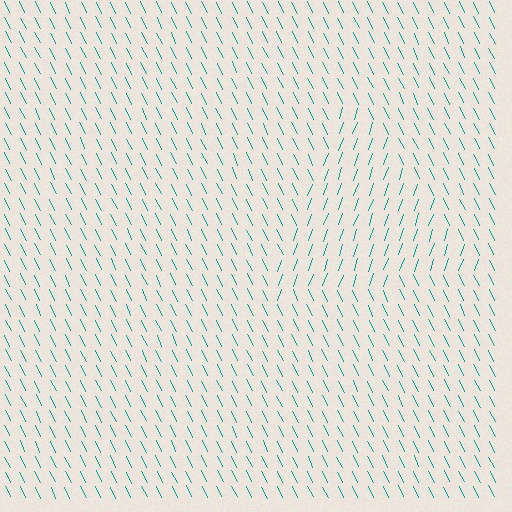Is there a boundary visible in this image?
Yes, there is a texture boundary formed by a change in line orientation.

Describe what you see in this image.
The image is filled with small teal line segments. A triangle region in the image has lines oriented differently from the surrounding lines, creating a visible texture boundary.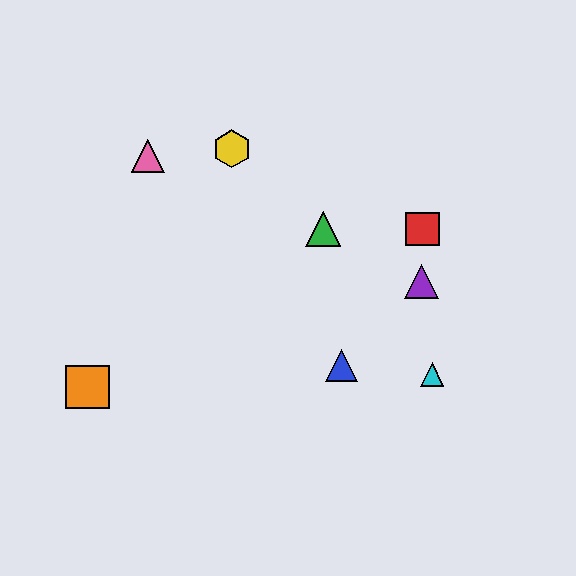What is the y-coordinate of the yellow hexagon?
The yellow hexagon is at y≈149.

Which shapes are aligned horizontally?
The red square, the green triangle are aligned horizontally.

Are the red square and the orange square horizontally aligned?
No, the red square is at y≈229 and the orange square is at y≈387.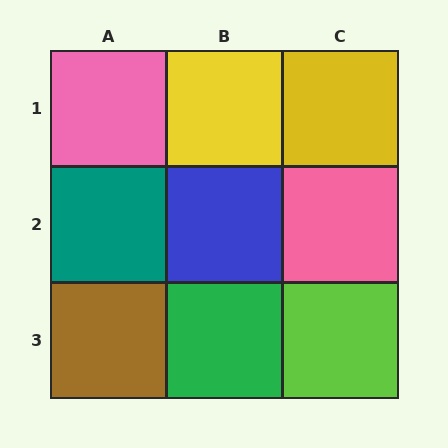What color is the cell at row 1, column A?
Pink.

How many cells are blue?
1 cell is blue.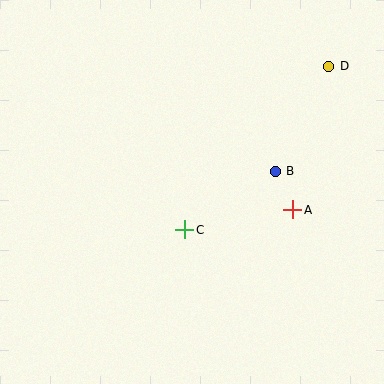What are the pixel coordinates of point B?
Point B is at (275, 171).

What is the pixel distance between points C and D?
The distance between C and D is 218 pixels.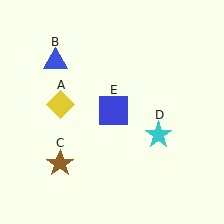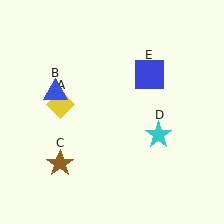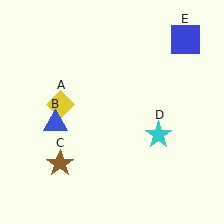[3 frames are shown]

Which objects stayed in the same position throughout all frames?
Yellow diamond (object A) and brown star (object C) and cyan star (object D) remained stationary.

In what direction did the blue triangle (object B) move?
The blue triangle (object B) moved down.